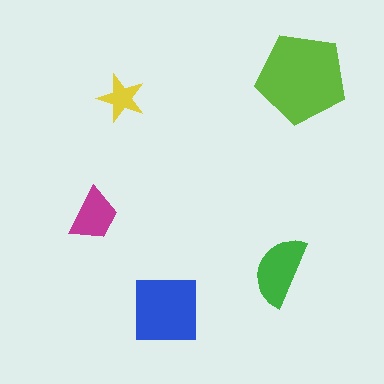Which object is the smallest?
The yellow star.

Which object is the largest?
The lime pentagon.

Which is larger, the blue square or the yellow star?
The blue square.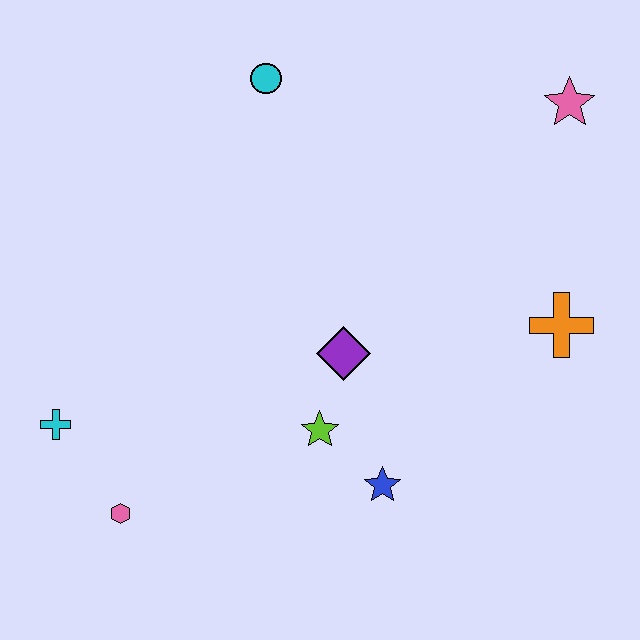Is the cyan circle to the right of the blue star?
No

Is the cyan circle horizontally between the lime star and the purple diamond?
No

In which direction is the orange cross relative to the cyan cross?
The orange cross is to the right of the cyan cross.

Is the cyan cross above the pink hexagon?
Yes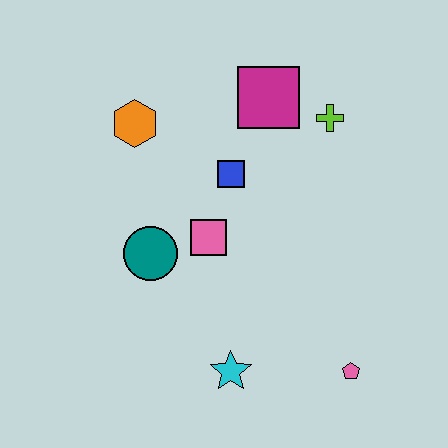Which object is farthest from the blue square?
The pink pentagon is farthest from the blue square.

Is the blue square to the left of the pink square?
No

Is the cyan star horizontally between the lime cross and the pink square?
Yes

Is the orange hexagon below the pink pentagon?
No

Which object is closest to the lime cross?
The magenta square is closest to the lime cross.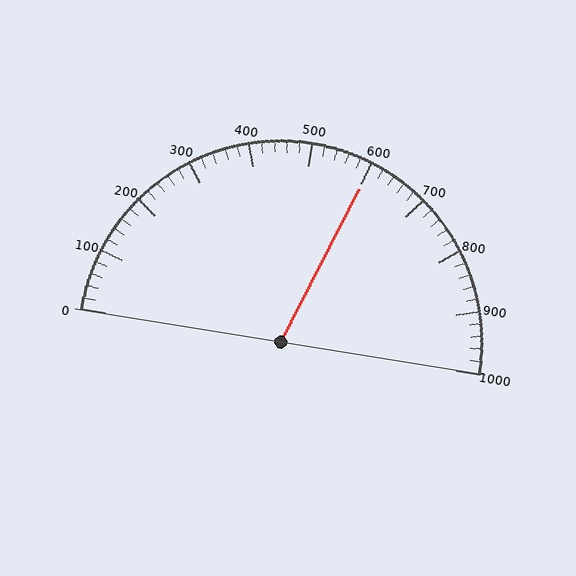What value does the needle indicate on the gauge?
The needle indicates approximately 600.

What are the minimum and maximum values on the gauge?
The gauge ranges from 0 to 1000.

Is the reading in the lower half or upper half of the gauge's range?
The reading is in the upper half of the range (0 to 1000).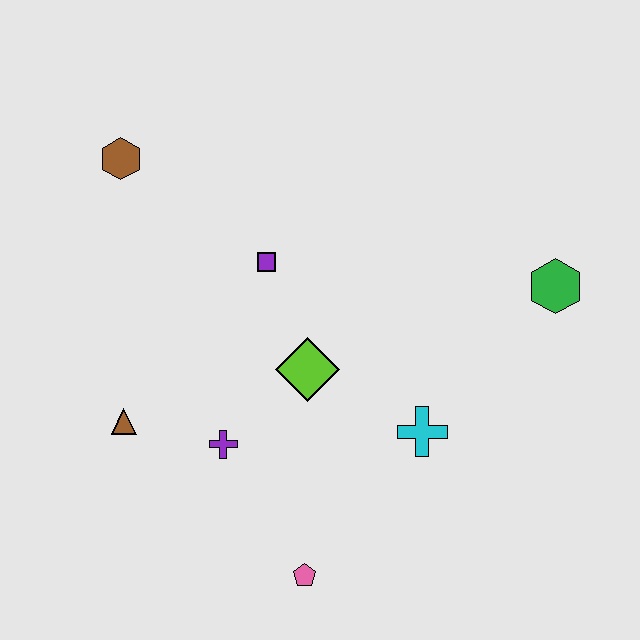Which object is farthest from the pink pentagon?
The brown hexagon is farthest from the pink pentagon.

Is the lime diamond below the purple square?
Yes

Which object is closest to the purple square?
The lime diamond is closest to the purple square.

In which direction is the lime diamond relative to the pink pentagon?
The lime diamond is above the pink pentagon.